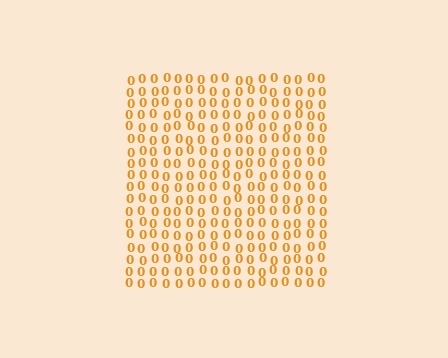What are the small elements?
The small elements are digit 0's.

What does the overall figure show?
The overall figure shows a square.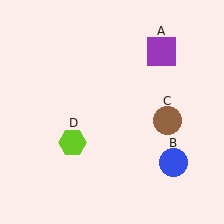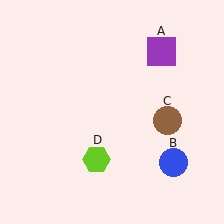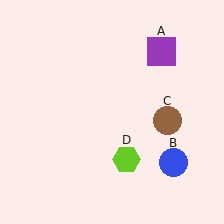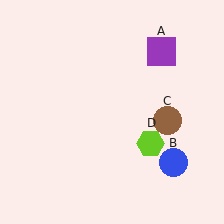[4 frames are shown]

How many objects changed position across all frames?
1 object changed position: lime hexagon (object D).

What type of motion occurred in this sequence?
The lime hexagon (object D) rotated counterclockwise around the center of the scene.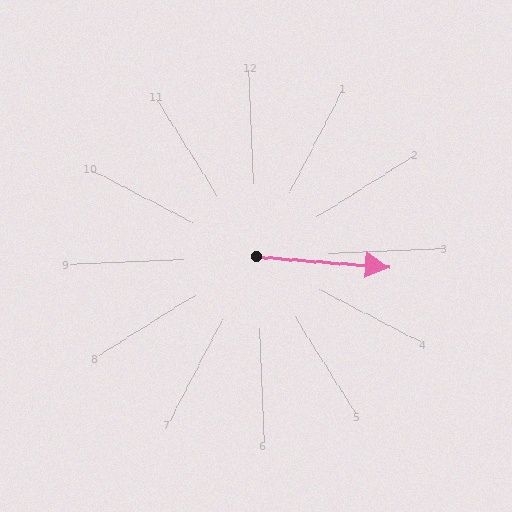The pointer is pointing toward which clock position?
Roughly 3 o'clock.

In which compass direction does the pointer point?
East.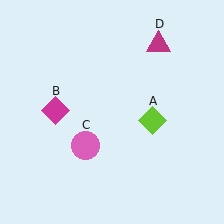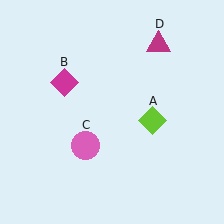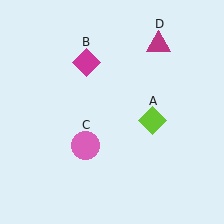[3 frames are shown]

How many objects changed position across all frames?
1 object changed position: magenta diamond (object B).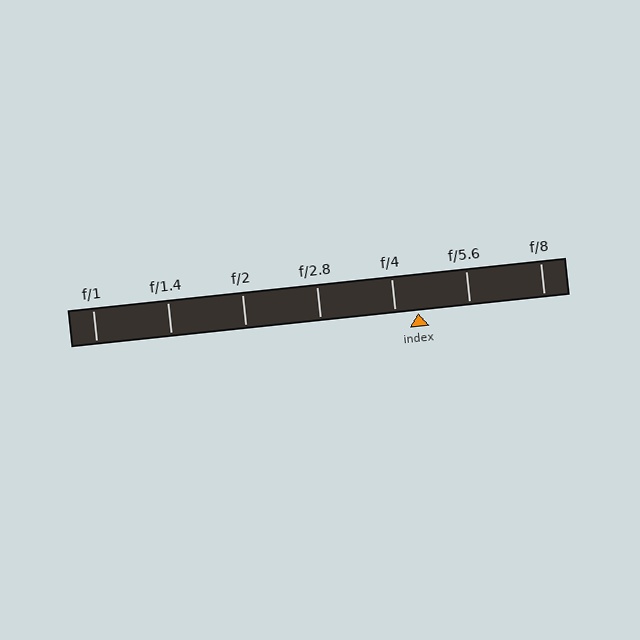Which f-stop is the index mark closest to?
The index mark is closest to f/4.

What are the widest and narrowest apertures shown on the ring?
The widest aperture shown is f/1 and the narrowest is f/8.